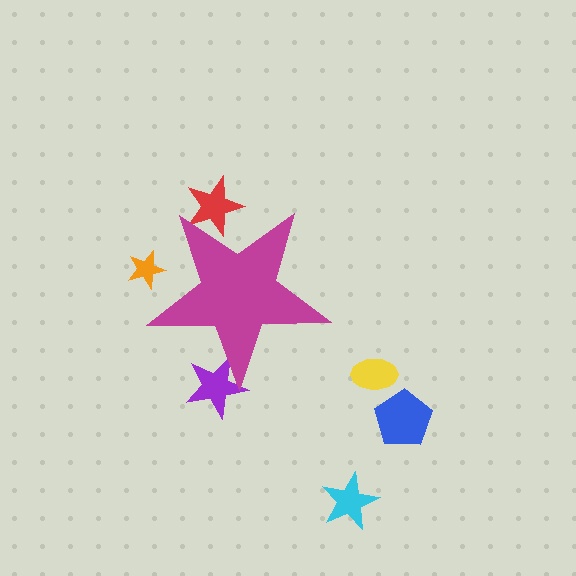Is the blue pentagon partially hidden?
No, the blue pentagon is fully visible.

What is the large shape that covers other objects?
A magenta star.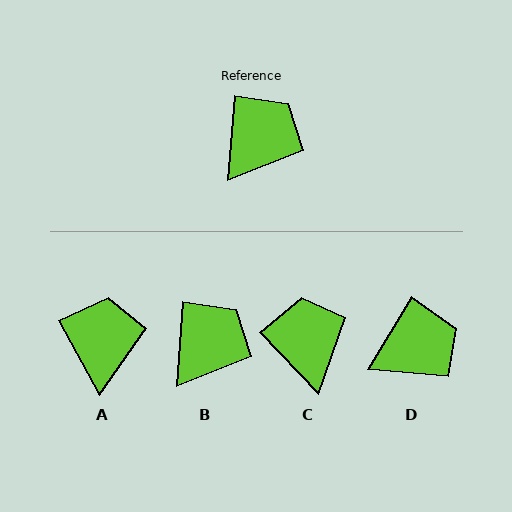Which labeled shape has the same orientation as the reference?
B.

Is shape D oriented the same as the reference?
No, it is off by about 27 degrees.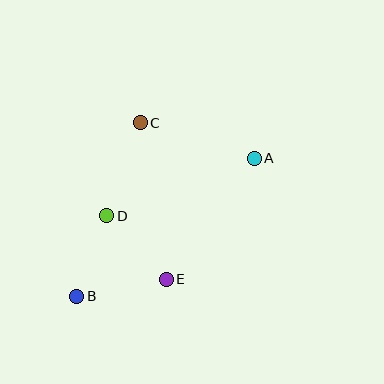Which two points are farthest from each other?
Points A and B are farthest from each other.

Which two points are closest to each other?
Points B and D are closest to each other.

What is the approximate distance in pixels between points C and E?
The distance between C and E is approximately 159 pixels.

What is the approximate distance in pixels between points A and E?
The distance between A and E is approximately 150 pixels.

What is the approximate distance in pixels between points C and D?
The distance between C and D is approximately 99 pixels.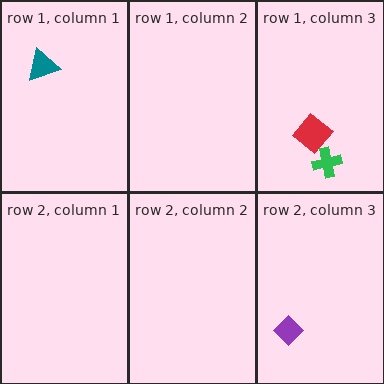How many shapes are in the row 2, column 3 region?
1.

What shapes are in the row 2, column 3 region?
The purple diamond.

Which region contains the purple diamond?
The row 2, column 3 region.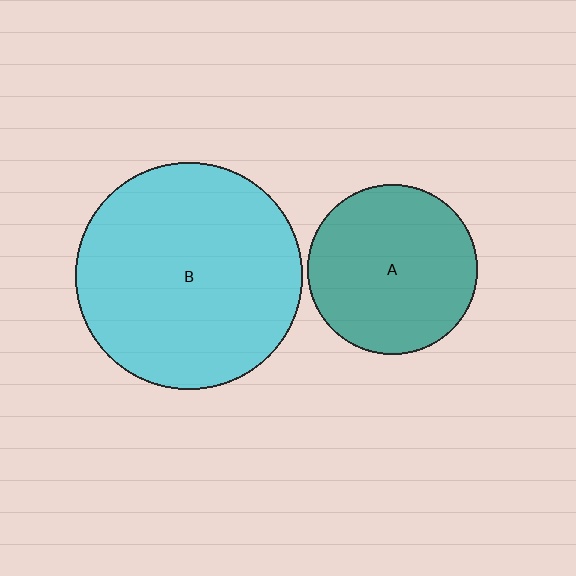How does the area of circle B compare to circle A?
Approximately 1.8 times.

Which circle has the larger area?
Circle B (cyan).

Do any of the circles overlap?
No, none of the circles overlap.